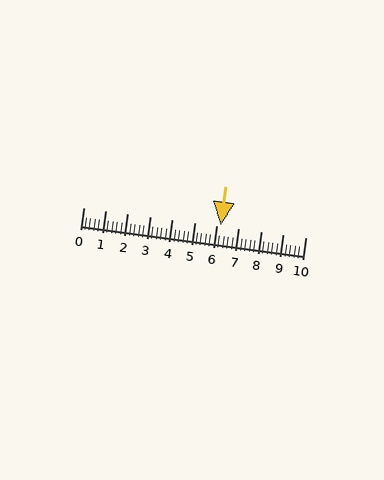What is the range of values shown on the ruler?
The ruler shows values from 0 to 10.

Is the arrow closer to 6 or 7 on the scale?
The arrow is closer to 6.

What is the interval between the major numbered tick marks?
The major tick marks are spaced 1 units apart.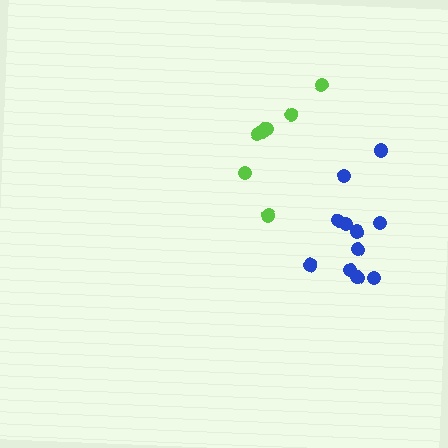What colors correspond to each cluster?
The clusters are colored: lime, blue.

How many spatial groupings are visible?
There are 2 spatial groupings.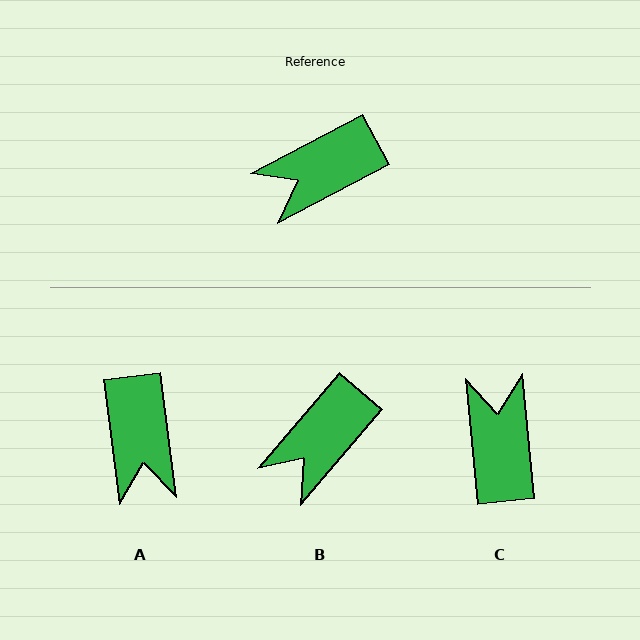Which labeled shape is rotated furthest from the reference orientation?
C, about 112 degrees away.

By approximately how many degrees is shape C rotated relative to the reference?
Approximately 112 degrees clockwise.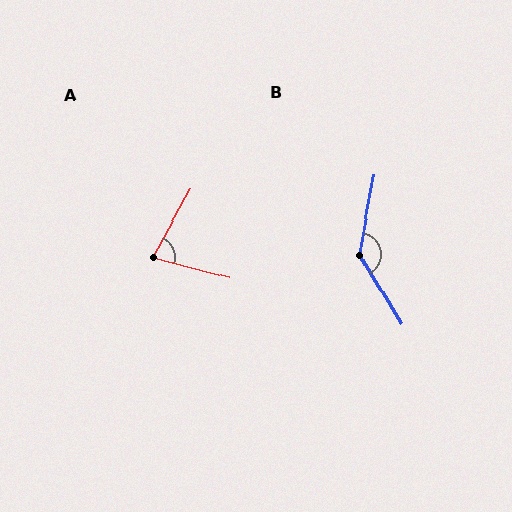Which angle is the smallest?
A, at approximately 76 degrees.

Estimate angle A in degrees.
Approximately 76 degrees.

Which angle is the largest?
B, at approximately 138 degrees.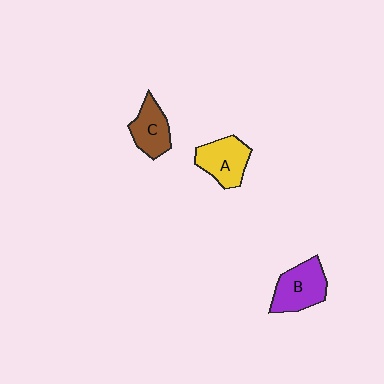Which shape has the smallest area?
Shape C (brown).